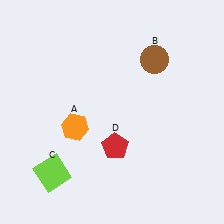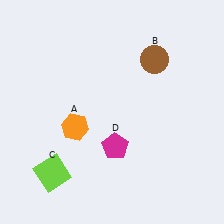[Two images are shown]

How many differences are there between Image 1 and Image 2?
There is 1 difference between the two images.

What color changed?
The pentagon (D) changed from red in Image 1 to magenta in Image 2.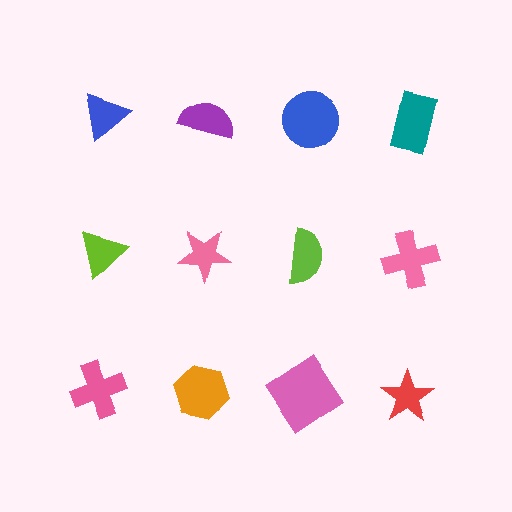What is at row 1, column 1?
A blue triangle.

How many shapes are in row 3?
4 shapes.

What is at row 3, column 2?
An orange hexagon.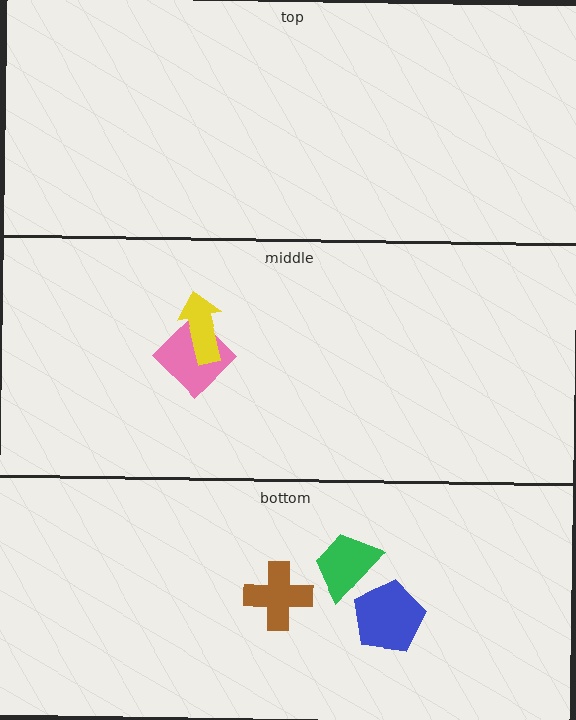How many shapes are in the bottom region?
3.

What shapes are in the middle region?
The pink diamond, the yellow arrow.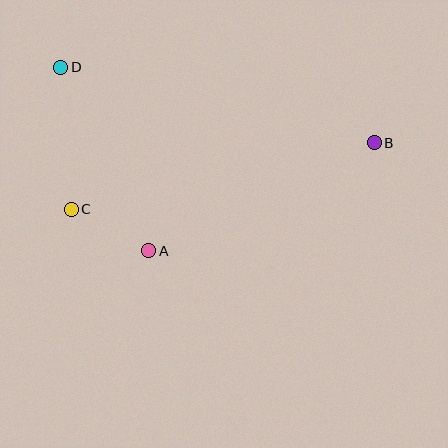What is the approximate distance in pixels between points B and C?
The distance between B and C is approximately 310 pixels.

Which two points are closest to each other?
Points A and C are closest to each other.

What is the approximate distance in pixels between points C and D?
The distance between C and D is approximately 142 pixels.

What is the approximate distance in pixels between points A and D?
The distance between A and D is approximately 204 pixels.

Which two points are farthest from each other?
Points B and D are farthest from each other.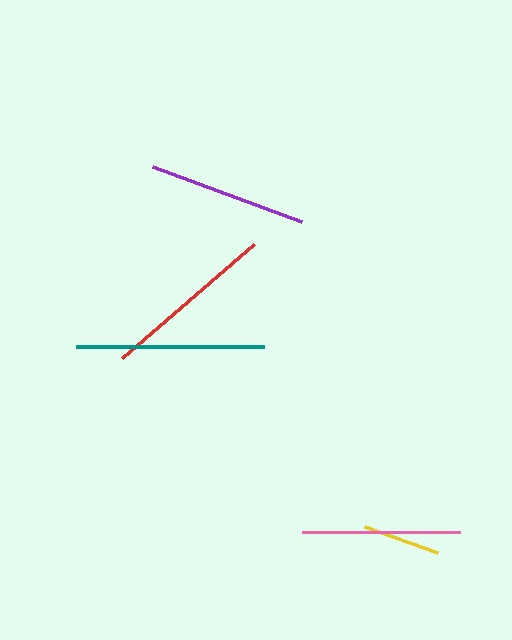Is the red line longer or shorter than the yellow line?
The red line is longer than the yellow line.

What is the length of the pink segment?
The pink segment is approximately 157 pixels long.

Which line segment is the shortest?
The yellow line is the shortest at approximately 77 pixels.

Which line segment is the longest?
The teal line is the longest at approximately 188 pixels.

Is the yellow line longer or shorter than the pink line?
The pink line is longer than the yellow line.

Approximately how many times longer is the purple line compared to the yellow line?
The purple line is approximately 2.1 times the length of the yellow line.